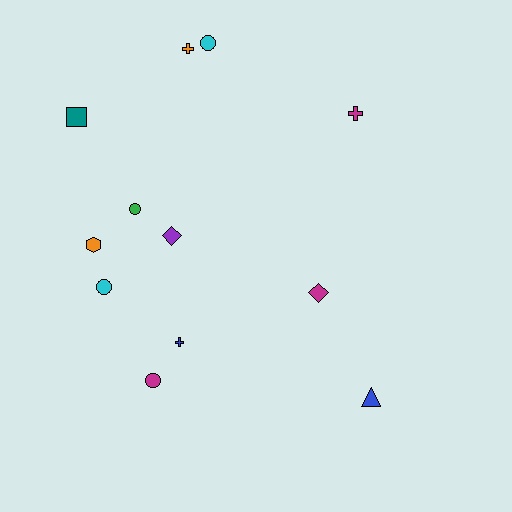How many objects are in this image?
There are 12 objects.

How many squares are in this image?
There is 1 square.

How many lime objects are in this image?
There are no lime objects.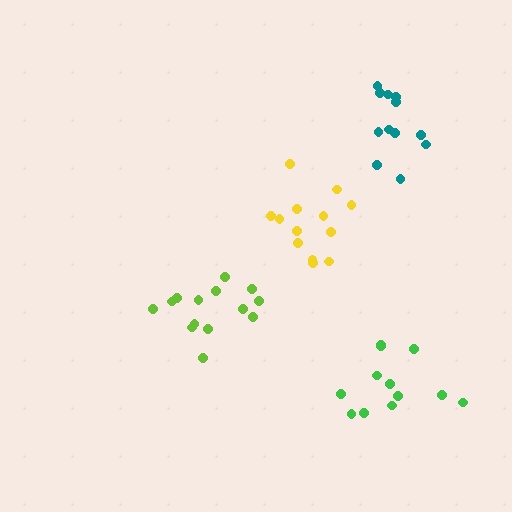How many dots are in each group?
Group 1: 12 dots, Group 2: 12 dots, Group 3: 14 dots, Group 4: 13 dots (51 total).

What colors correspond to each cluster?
The clusters are colored: teal, green, lime, yellow.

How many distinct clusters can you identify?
There are 4 distinct clusters.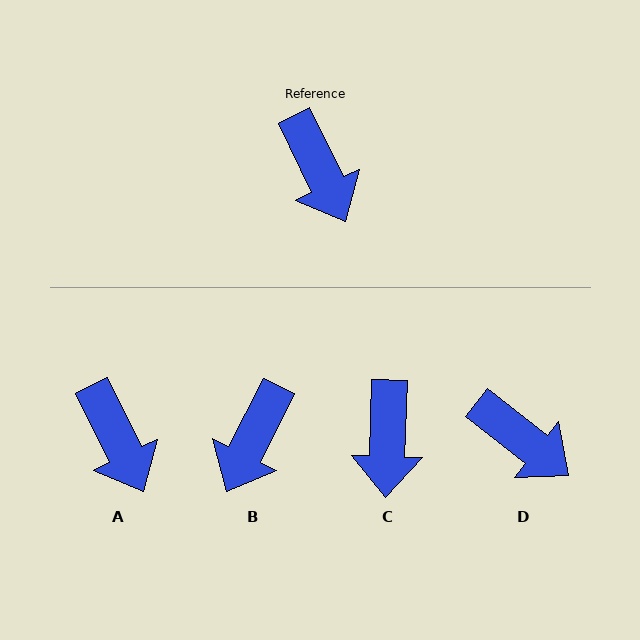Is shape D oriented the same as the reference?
No, it is off by about 26 degrees.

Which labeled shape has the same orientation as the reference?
A.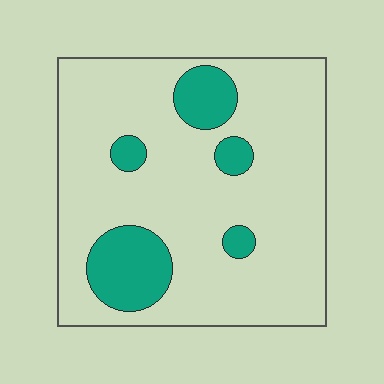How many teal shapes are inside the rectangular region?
5.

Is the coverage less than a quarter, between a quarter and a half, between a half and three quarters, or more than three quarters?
Less than a quarter.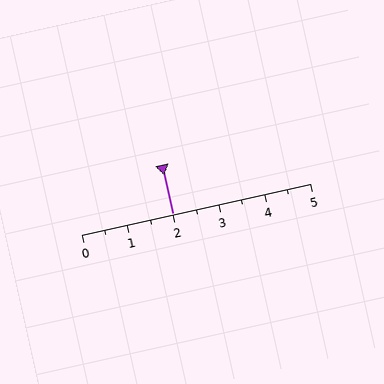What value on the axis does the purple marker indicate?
The marker indicates approximately 2.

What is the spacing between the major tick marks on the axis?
The major ticks are spaced 1 apart.